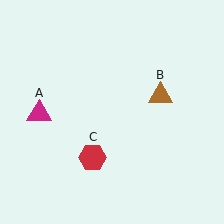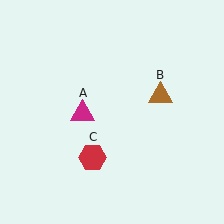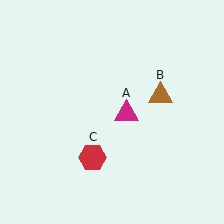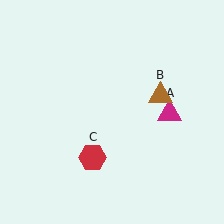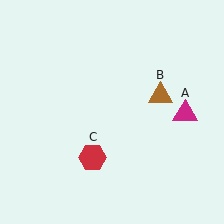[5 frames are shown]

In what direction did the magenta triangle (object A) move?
The magenta triangle (object A) moved right.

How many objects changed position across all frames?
1 object changed position: magenta triangle (object A).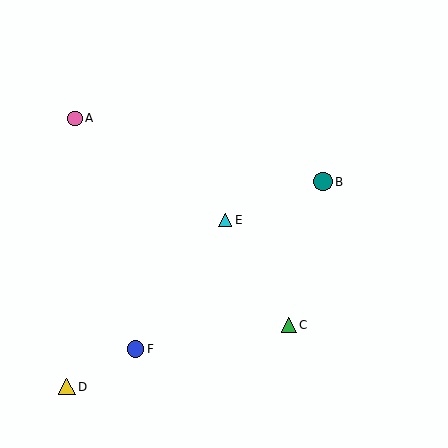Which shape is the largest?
The teal circle (labeled B) is the largest.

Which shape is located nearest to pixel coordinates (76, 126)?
The pink circle (labeled A) at (75, 118) is nearest to that location.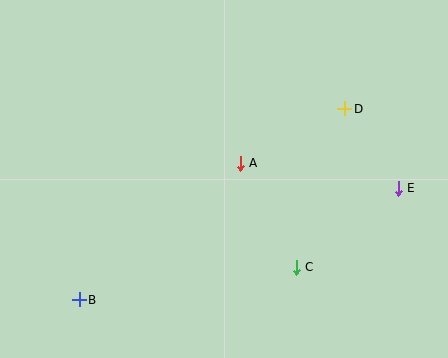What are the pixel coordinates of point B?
Point B is at (79, 300).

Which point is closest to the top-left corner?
Point A is closest to the top-left corner.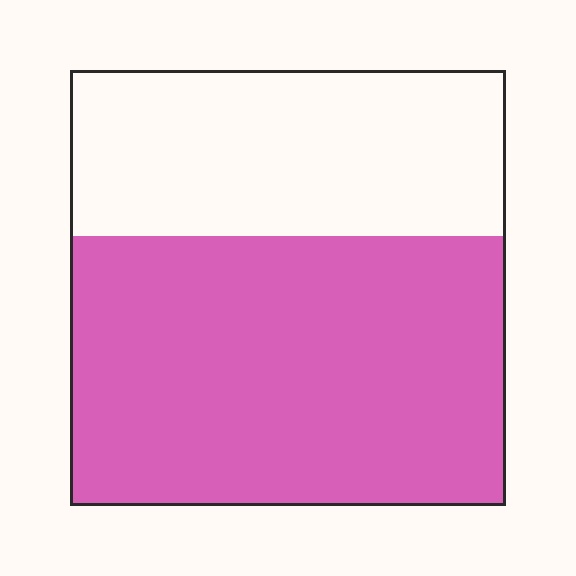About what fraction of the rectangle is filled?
About five eighths (5/8).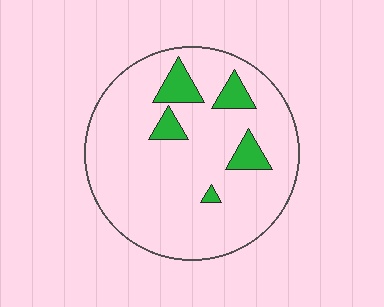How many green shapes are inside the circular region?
5.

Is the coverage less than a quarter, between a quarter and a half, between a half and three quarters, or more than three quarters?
Less than a quarter.